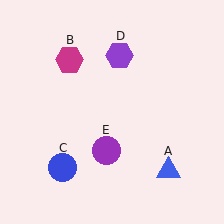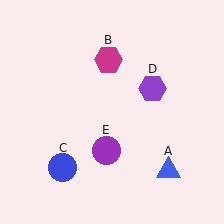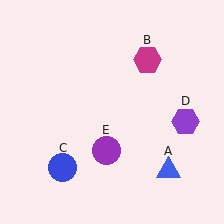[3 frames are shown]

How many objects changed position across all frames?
2 objects changed position: magenta hexagon (object B), purple hexagon (object D).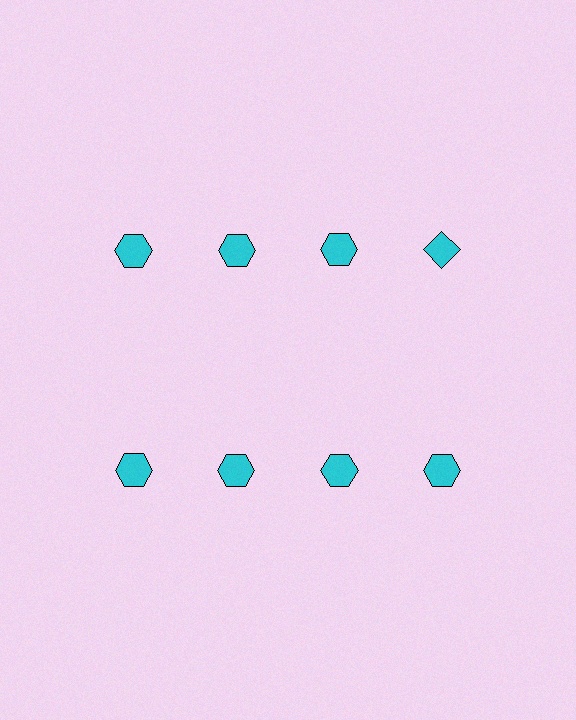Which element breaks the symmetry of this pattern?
The cyan diamond in the top row, second from right column breaks the symmetry. All other shapes are cyan hexagons.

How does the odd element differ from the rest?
It has a different shape: diamond instead of hexagon.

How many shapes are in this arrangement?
There are 8 shapes arranged in a grid pattern.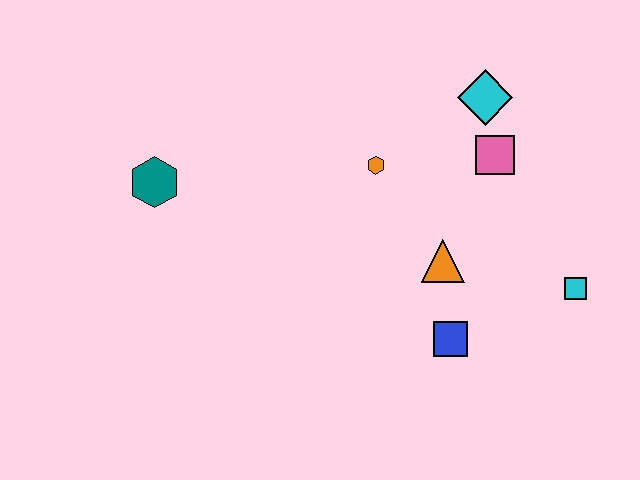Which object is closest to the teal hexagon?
The orange hexagon is closest to the teal hexagon.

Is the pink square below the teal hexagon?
No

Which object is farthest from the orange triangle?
The teal hexagon is farthest from the orange triangle.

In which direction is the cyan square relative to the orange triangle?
The cyan square is to the right of the orange triangle.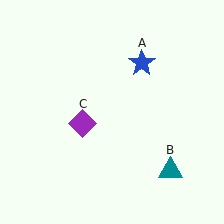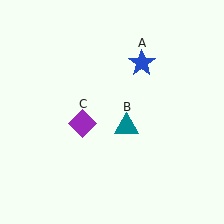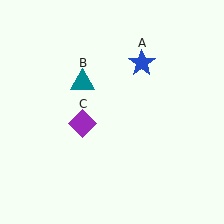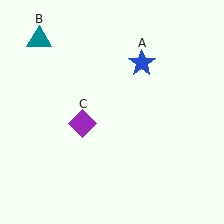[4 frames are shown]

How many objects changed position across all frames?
1 object changed position: teal triangle (object B).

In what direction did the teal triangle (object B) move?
The teal triangle (object B) moved up and to the left.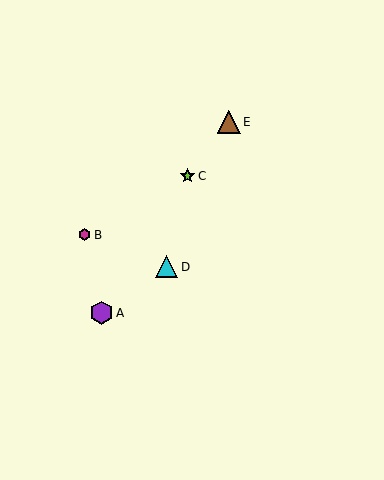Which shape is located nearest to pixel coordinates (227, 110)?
The brown triangle (labeled E) at (229, 122) is nearest to that location.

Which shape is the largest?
The purple hexagon (labeled A) is the largest.